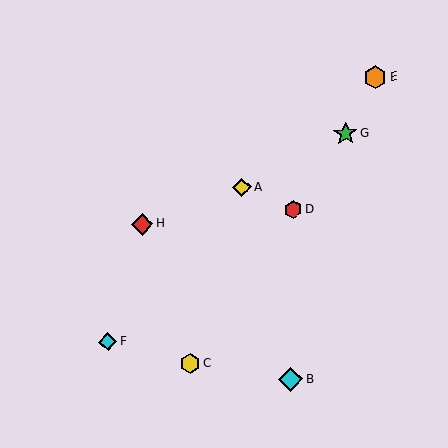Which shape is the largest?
The cyan diamond (labeled B) is the largest.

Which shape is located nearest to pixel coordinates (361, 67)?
The orange hexagon (labeled E) at (375, 77) is nearest to that location.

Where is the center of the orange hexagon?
The center of the orange hexagon is at (375, 77).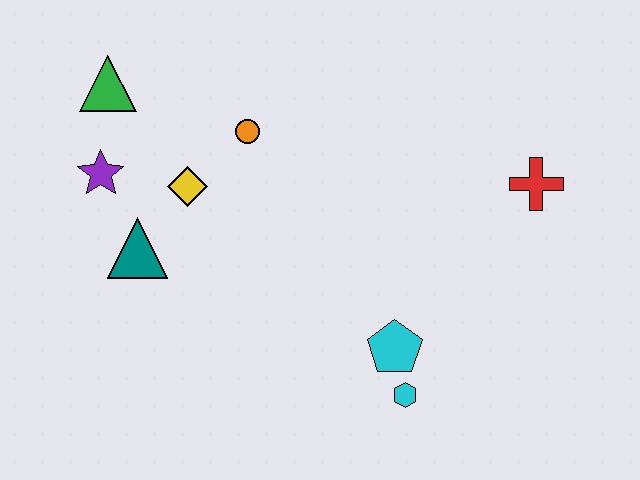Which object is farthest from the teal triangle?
The red cross is farthest from the teal triangle.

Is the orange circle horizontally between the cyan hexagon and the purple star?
Yes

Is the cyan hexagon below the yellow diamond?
Yes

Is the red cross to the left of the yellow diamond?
No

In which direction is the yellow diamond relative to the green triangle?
The yellow diamond is below the green triangle.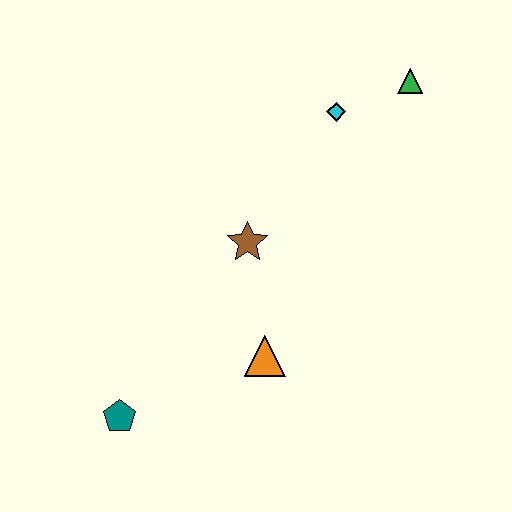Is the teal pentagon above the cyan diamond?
No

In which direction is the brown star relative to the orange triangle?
The brown star is above the orange triangle.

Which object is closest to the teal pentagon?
The orange triangle is closest to the teal pentagon.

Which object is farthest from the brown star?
The green triangle is farthest from the brown star.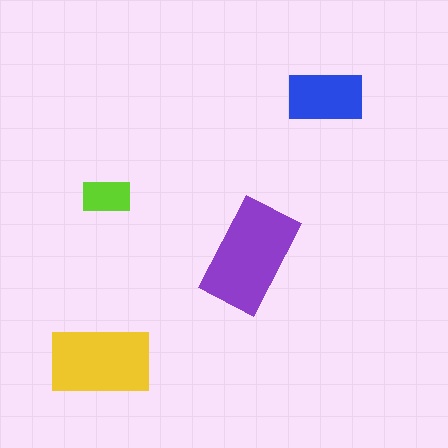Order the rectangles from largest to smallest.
the purple one, the yellow one, the blue one, the lime one.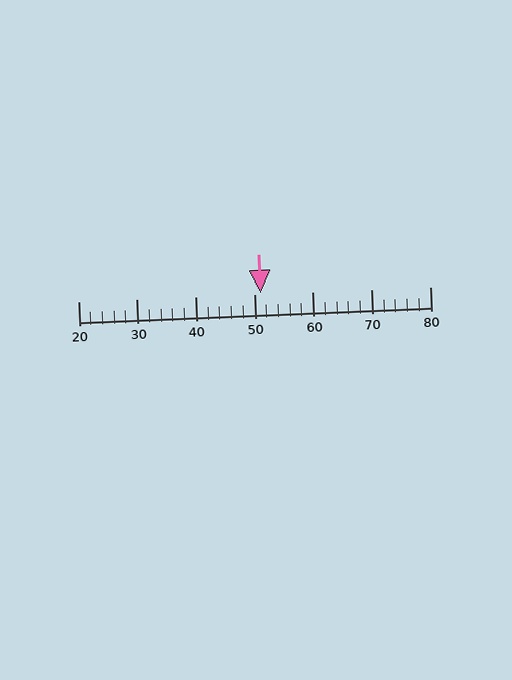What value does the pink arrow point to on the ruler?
The pink arrow points to approximately 51.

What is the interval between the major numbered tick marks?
The major tick marks are spaced 10 units apart.